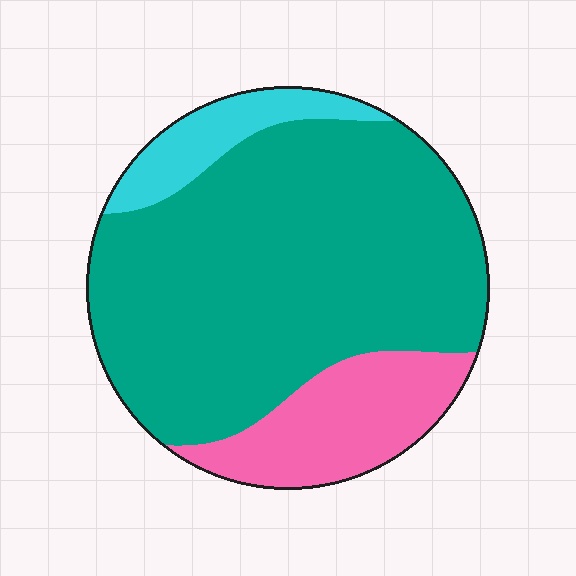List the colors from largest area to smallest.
From largest to smallest: teal, pink, cyan.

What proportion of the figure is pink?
Pink covers 18% of the figure.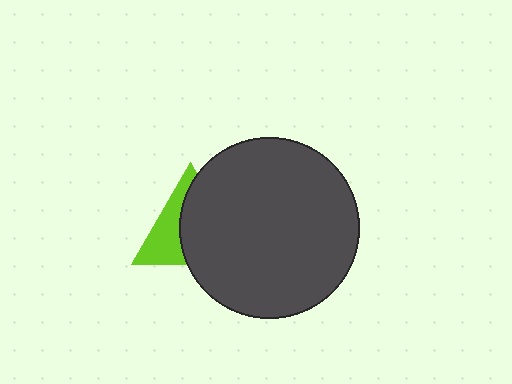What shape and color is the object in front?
The object in front is a dark gray circle.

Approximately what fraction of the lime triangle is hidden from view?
Roughly 60% of the lime triangle is hidden behind the dark gray circle.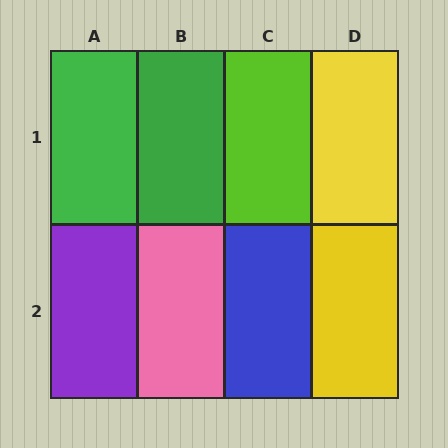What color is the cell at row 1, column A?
Green.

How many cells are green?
2 cells are green.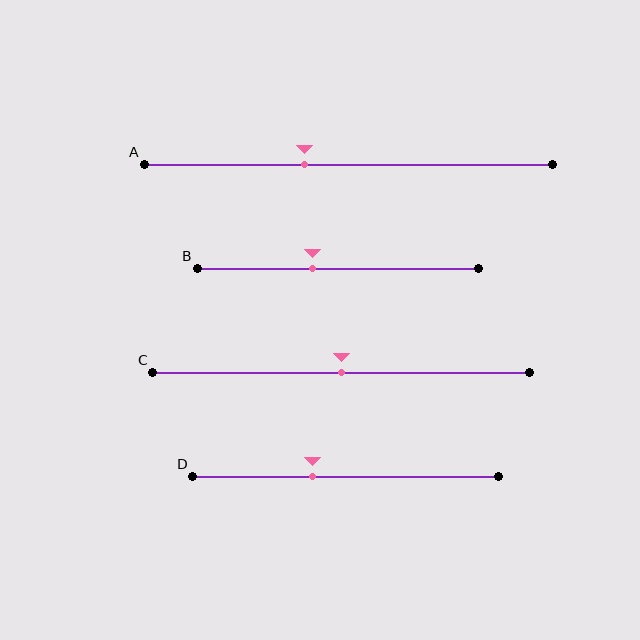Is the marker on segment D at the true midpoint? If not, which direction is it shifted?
No, the marker on segment D is shifted to the left by about 11% of the segment length.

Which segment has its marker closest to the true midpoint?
Segment C has its marker closest to the true midpoint.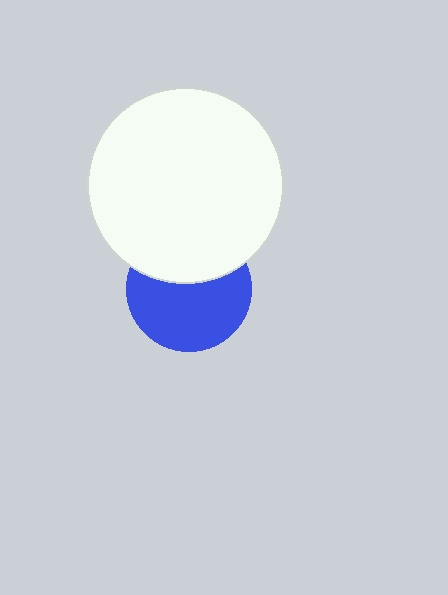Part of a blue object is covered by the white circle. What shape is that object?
It is a circle.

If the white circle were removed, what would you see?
You would see the complete blue circle.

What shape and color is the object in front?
The object in front is a white circle.